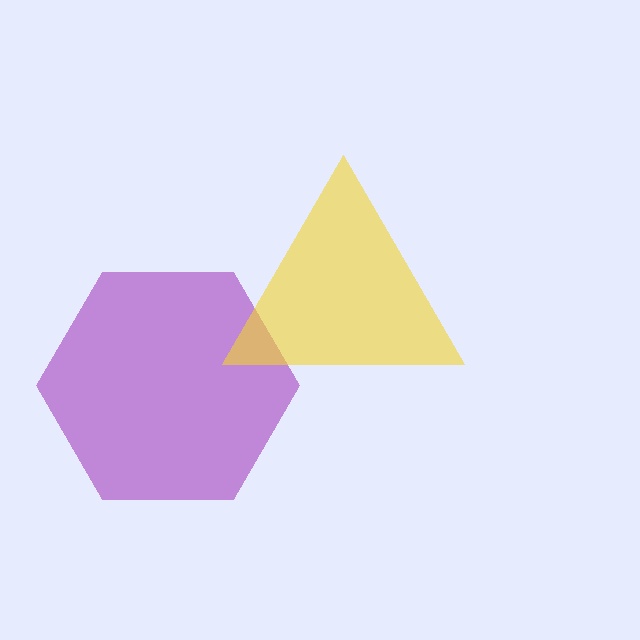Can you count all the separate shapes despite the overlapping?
Yes, there are 2 separate shapes.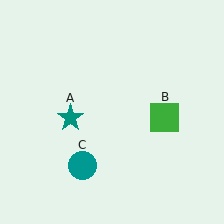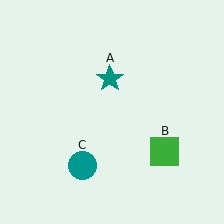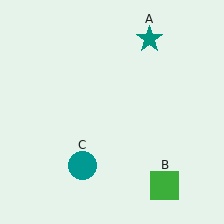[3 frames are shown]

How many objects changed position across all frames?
2 objects changed position: teal star (object A), green square (object B).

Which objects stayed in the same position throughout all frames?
Teal circle (object C) remained stationary.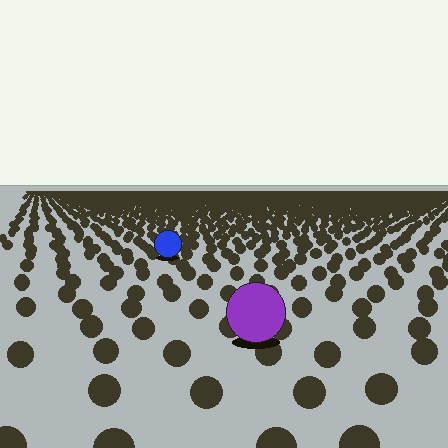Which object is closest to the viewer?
The purple circle is closest. The texture marks near it are larger and more spread out.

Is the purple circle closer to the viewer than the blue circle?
Yes. The purple circle is closer — you can tell from the texture gradient: the ground texture is coarser near it.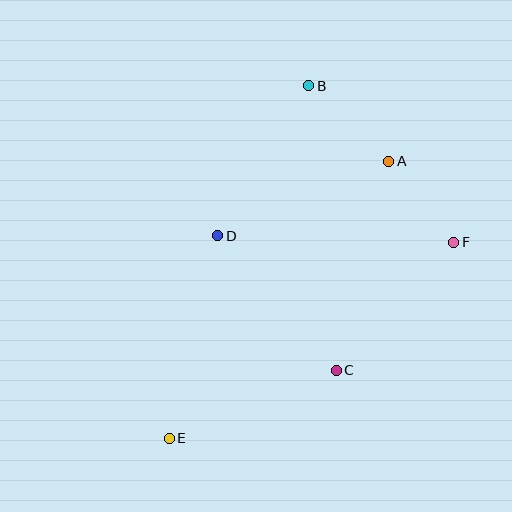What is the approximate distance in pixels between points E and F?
The distance between E and F is approximately 345 pixels.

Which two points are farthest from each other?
Points B and E are farthest from each other.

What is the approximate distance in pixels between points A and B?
The distance between A and B is approximately 110 pixels.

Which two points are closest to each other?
Points A and F are closest to each other.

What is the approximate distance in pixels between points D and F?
The distance between D and F is approximately 236 pixels.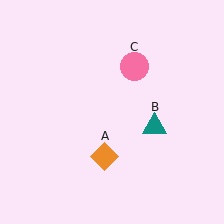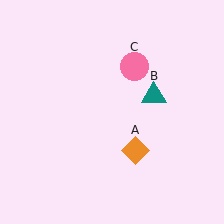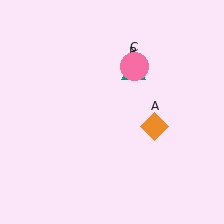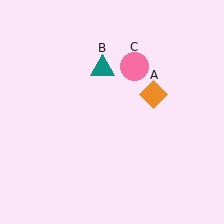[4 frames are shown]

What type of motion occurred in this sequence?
The orange diamond (object A), teal triangle (object B) rotated counterclockwise around the center of the scene.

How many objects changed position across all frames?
2 objects changed position: orange diamond (object A), teal triangle (object B).